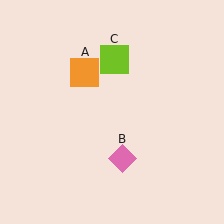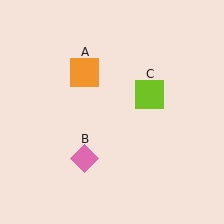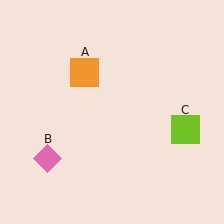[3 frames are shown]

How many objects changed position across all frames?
2 objects changed position: pink diamond (object B), lime square (object C).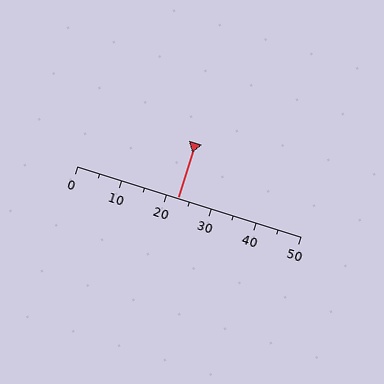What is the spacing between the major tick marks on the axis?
The major ticks are spaced 10 apart.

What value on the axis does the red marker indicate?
The marker indicates approximately 22.5.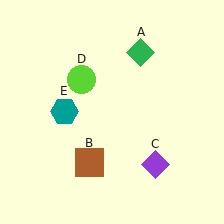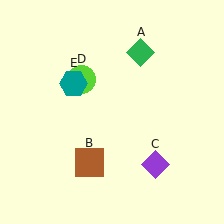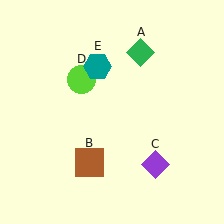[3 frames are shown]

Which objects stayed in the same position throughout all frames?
Green diamond (object A) and brown square (object B) and purple diamond (object C) and lime circle (object D) remained stationary.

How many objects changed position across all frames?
1 object changed position: teal hexagon (object E).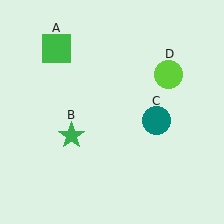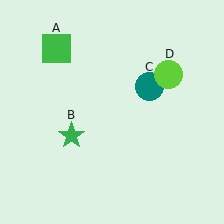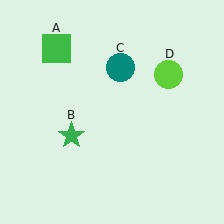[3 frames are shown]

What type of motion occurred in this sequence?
The teal circle (object C) rotated counterclockwise around the center of the scene.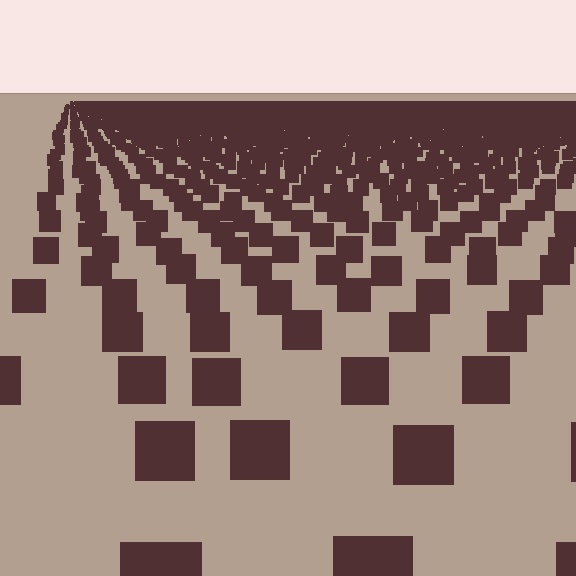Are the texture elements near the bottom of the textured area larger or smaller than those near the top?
Larger. Near the bottom, elements are closer to the viewer and appear at a bigger on-screen size.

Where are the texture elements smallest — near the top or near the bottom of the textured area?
Near the top.